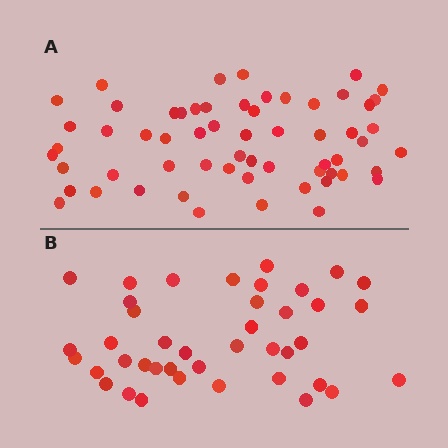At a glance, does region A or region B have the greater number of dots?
Region A (the top region) has more dots.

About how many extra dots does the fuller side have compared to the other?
Region A has approximately 20 more dots than region B.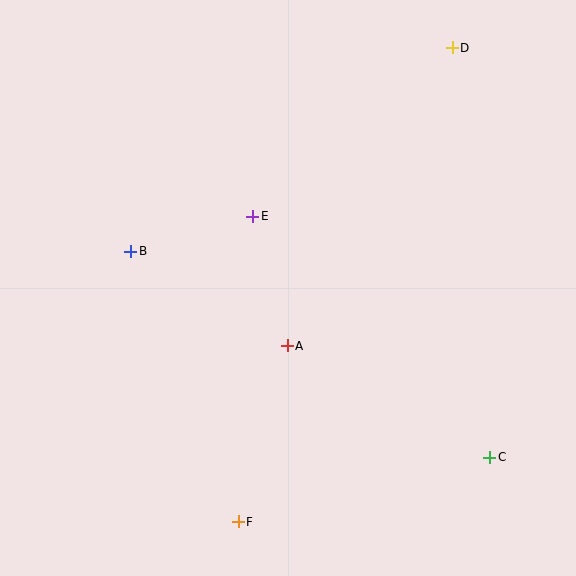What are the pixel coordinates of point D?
Point D is at (452, 48).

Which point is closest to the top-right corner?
Point D is closest to the top-right corner.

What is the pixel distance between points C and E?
The distance between C and E is 338 pixels.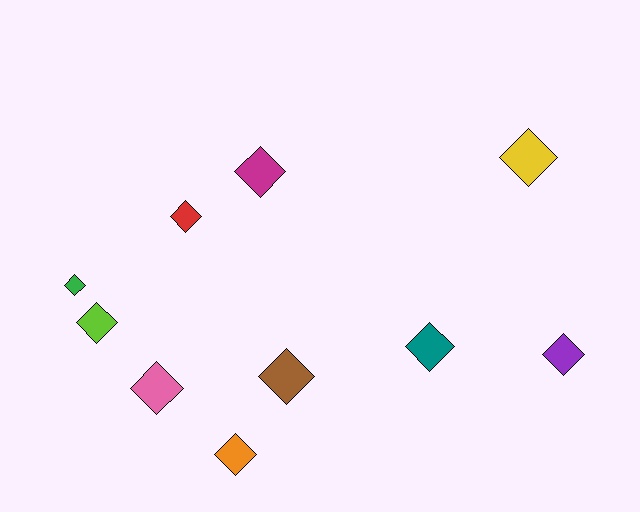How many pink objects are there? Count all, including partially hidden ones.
There is 1 pink object.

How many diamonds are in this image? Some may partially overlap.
There are 10 diamonds.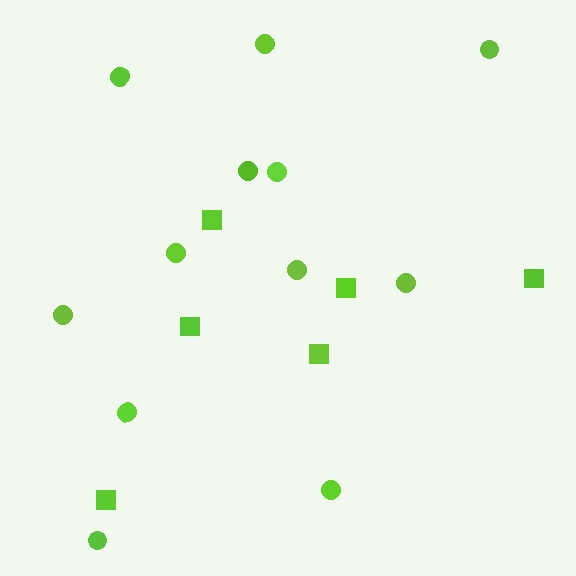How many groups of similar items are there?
There are 2 groups: one group of squares (6) and one group of circles (12).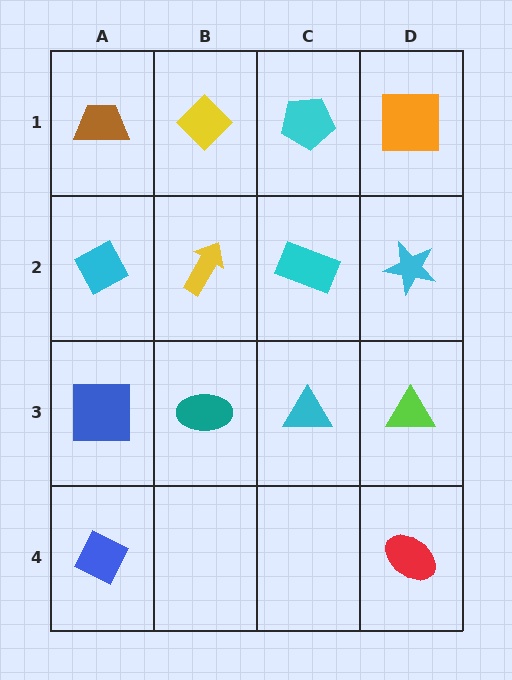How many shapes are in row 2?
4 shapes.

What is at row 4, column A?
A blue diamond.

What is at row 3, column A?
A blue square.